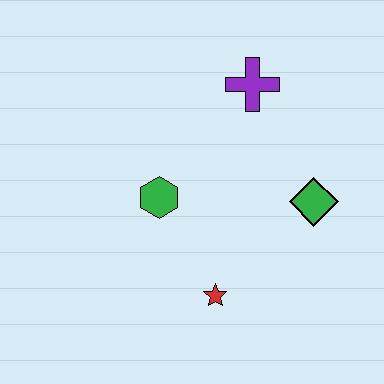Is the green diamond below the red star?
No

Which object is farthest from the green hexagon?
The green diamond is farthest from the green hexagon.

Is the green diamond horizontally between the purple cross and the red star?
No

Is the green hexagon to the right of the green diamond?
No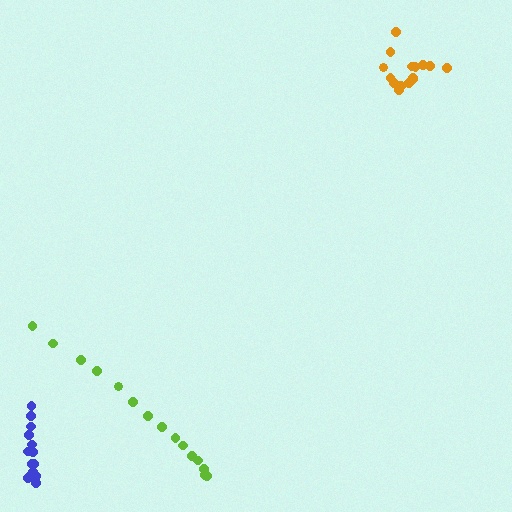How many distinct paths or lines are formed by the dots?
There are 3 distinct paths.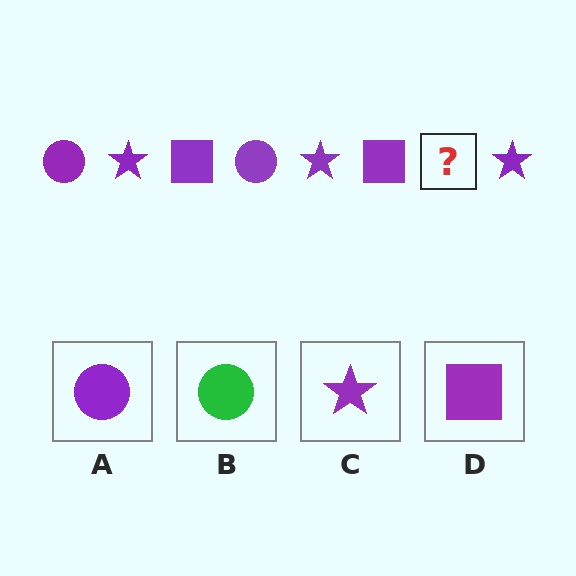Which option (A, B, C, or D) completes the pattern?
A.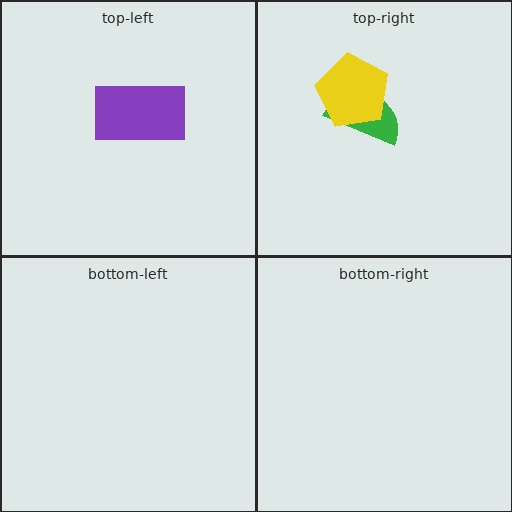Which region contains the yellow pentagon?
The top-right region.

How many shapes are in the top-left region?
1.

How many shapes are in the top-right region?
2.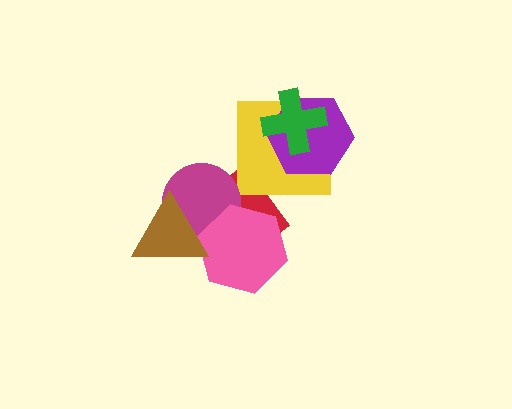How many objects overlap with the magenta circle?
3 objects overlap with the magenta circle.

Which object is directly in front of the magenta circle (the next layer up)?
The pink hexagon is directly in front of the magenta circle.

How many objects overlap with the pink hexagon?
3 objects overlap with the pink hexagon.